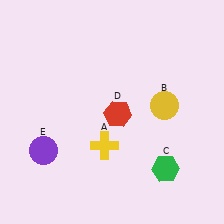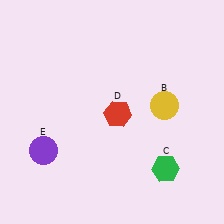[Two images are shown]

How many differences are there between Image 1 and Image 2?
There is 1 difference between the two images.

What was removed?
The yellow cross (A) was removed in Image 2.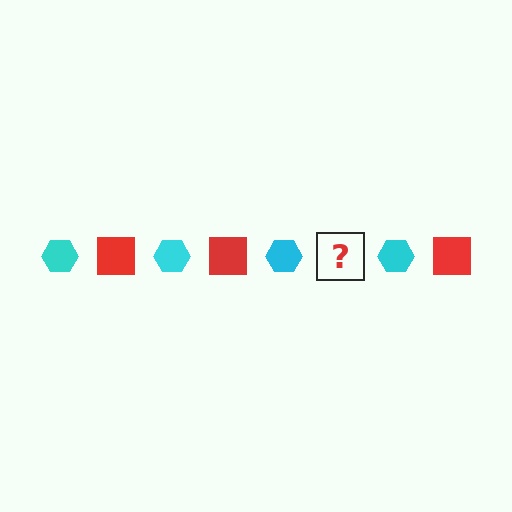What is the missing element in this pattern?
The missing element is a red square.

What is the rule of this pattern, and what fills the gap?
The rule is that the pattern alternates between cyan hexagon and red square. The gap should be filled with a red square.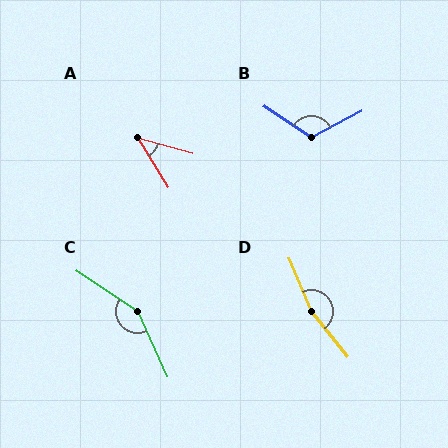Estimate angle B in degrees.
Approximately 119 degrees.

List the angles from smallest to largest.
A (43°), B (119°), C (148°), D (164°).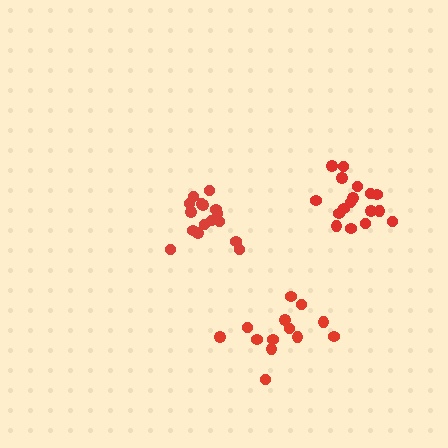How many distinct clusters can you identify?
There are 3 distinct clusters.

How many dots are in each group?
Group 1: 16 dots, Group 2: 17 dots, Group 3: 13 dots (46 total).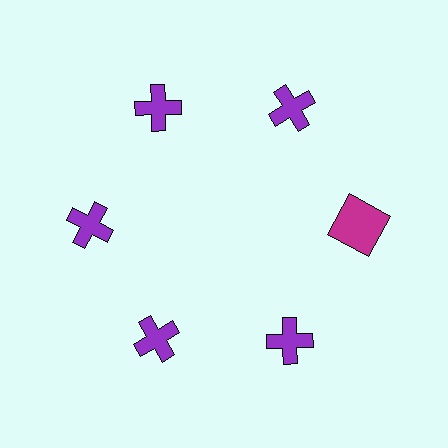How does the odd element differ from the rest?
It differs in both color (magenta instead of purple) and shape (square instead of cross).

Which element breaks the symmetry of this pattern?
The magenta square at roughly the 3 o'clock position breaks the symmetry. All other shapes are purple crosses.